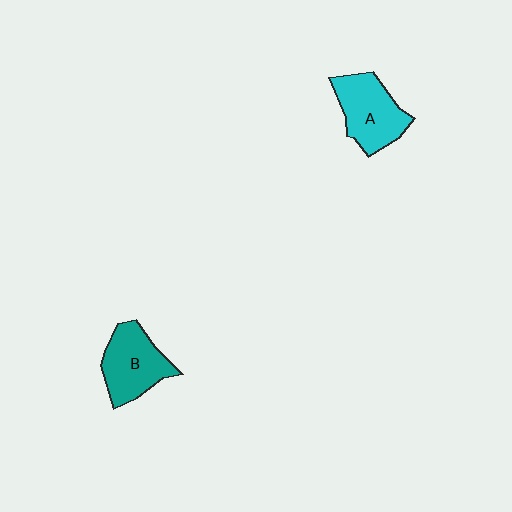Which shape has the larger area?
Shape A (cyan).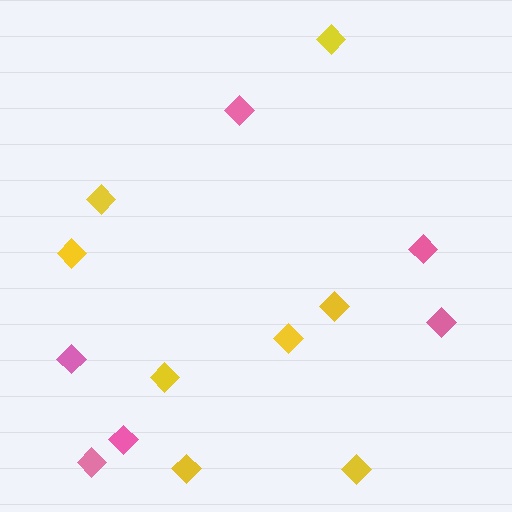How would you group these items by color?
There are 2 groups: one group of pink diamonds (6) and one group of yellow diamonds (8).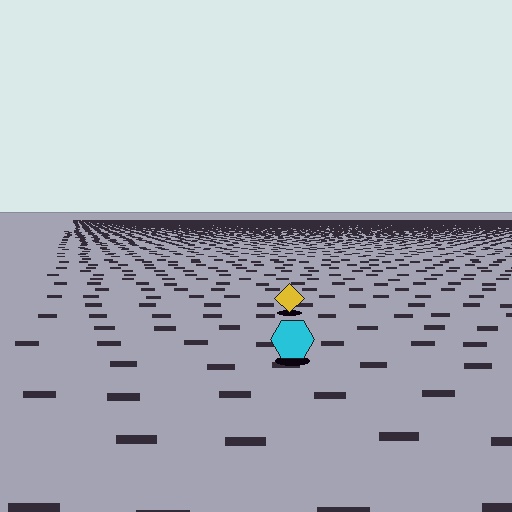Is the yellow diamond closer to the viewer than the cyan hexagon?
No. The cyan hexagon is closer — you can tell from the texture gradient: the ground texture is coarser near it.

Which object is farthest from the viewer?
The yellow diamond is farthest from the viewer. It appears smaller and the ground texture around it is denser.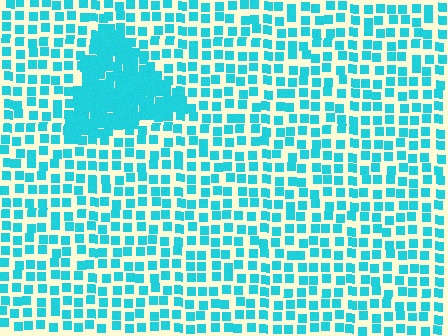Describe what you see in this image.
The image contains small cyan elements arranged at two different densities. A triangle-shaped region is visible where the elements are more densely packed than the surrounding area.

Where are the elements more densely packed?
The elements are more densely packed inside the triangle boundary.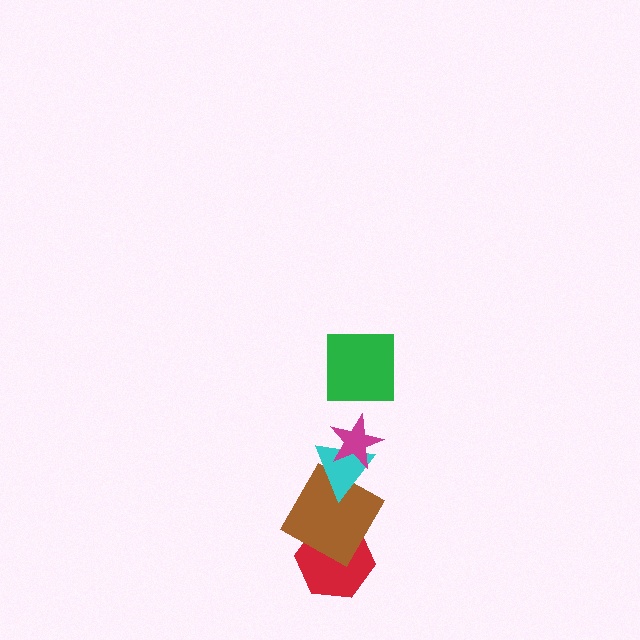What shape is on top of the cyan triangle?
The magenta star is on top of the cyan triangle.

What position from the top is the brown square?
The brown square is 4th from the top.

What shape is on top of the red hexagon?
The brown square is on top of the red hexagon.